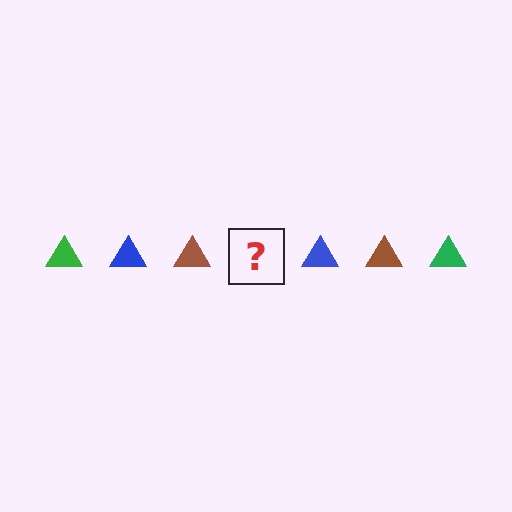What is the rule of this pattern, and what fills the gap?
The rule is that the pattern cycles through green, blue, brown triangles. The gap should be filled with a green triangle.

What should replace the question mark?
The question mark should be replaced with a green triangle.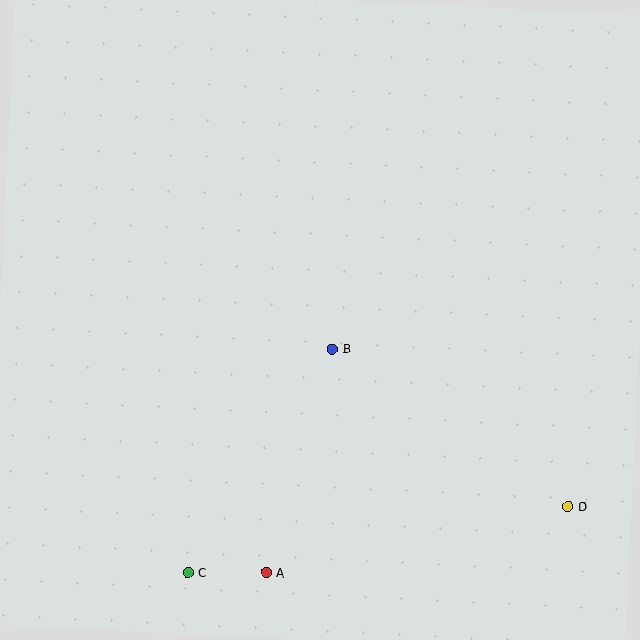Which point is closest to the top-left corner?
Point B is closest to the top-left corner.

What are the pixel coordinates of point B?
Point B is at (332, 349).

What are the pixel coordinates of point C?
Point C is at (188, 572).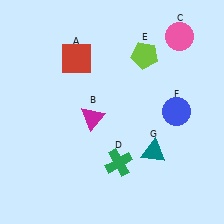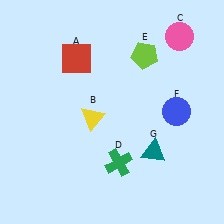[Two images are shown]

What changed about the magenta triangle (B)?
In Image 1, B is magenta. In Image 2, it changed to yellow.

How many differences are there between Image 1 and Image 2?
There is 1 difference between the two images.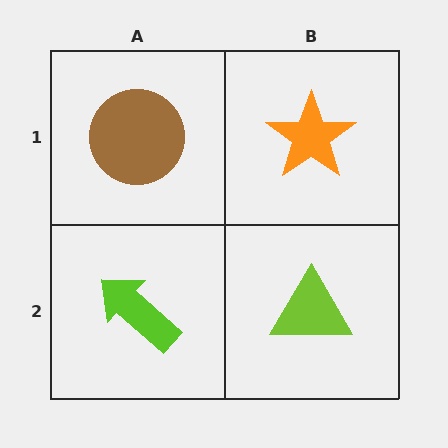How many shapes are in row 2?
2 shapes.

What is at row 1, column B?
An orange star.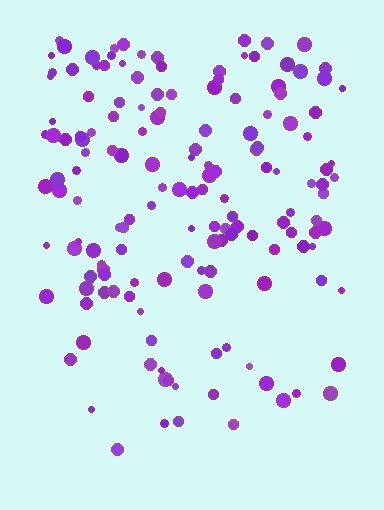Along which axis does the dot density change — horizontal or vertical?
Vertical.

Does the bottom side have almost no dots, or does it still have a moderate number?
Still a moderate number, just noticeably fewer than the top.